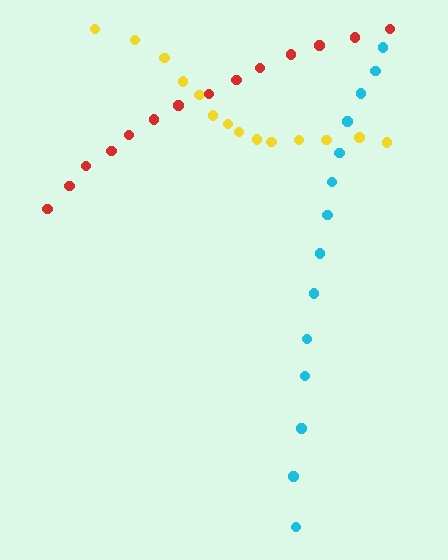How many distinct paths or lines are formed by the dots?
There are 3 distinct paths.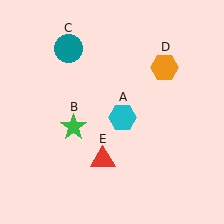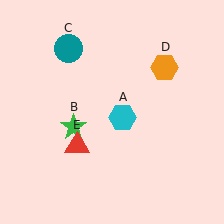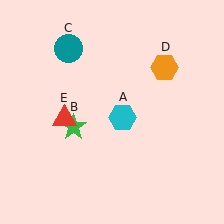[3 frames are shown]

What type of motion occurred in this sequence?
The red triangle (object E) rotated clockwise around the center of the scene.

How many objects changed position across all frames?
1 object changed position: red triangle (object E).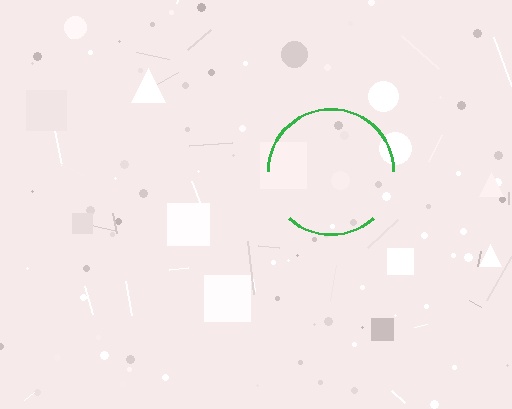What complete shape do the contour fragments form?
The contour fragments form a circle.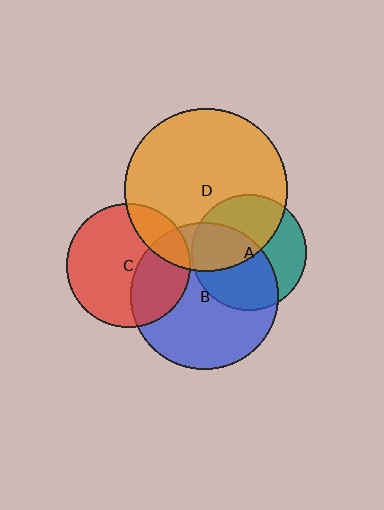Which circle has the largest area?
Circle D (orange).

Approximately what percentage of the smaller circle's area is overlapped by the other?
Approximately 35%.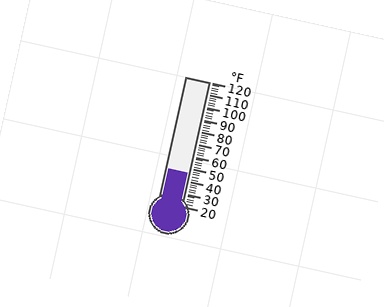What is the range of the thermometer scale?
The thermometer scale ranges from 20°F to 120°F.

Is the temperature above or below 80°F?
The temperature is below 80°F.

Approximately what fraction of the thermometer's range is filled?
The thermometer is filled to approximately 25% of its range.